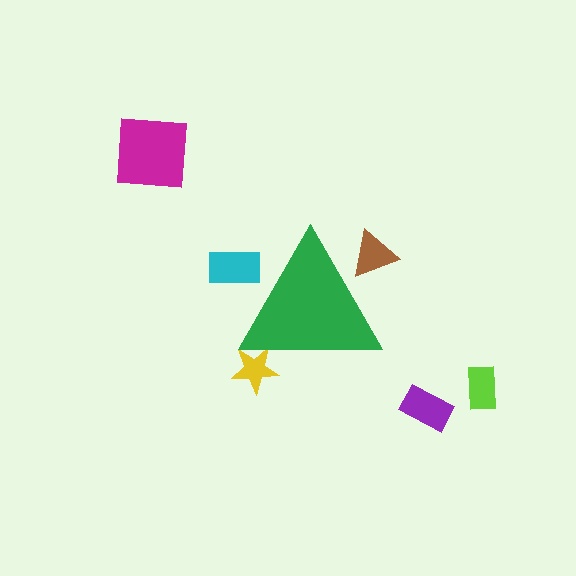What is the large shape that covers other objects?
A green triangle.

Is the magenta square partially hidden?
No, the magenta square is fully visible.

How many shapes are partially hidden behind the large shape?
3 shapes are partially hidden.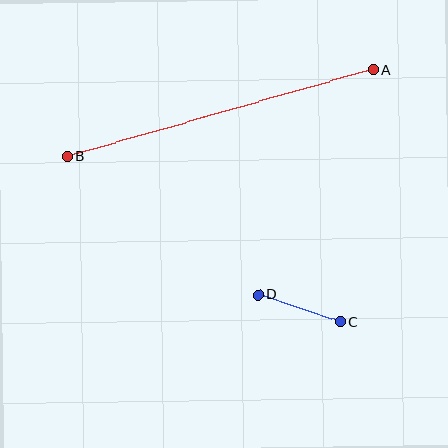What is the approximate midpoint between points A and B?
The midpoint is at approximately (220, 113) pixels.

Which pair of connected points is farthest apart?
Points A and B are farthest apart.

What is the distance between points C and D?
The distance is approximately 87 pixels.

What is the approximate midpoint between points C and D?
The midpoint is at approximately (299, 308) pixels.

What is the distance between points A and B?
The distance is approximately 318 pixels.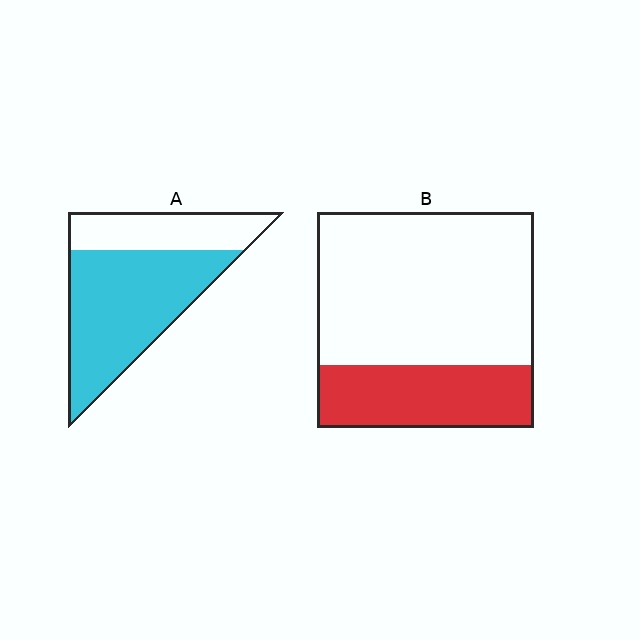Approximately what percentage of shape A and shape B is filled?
A is approximately 70% and B is approximately 30%.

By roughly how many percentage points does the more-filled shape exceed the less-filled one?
By roughly 40 percentage points (A over B).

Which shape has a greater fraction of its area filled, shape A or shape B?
Shape A.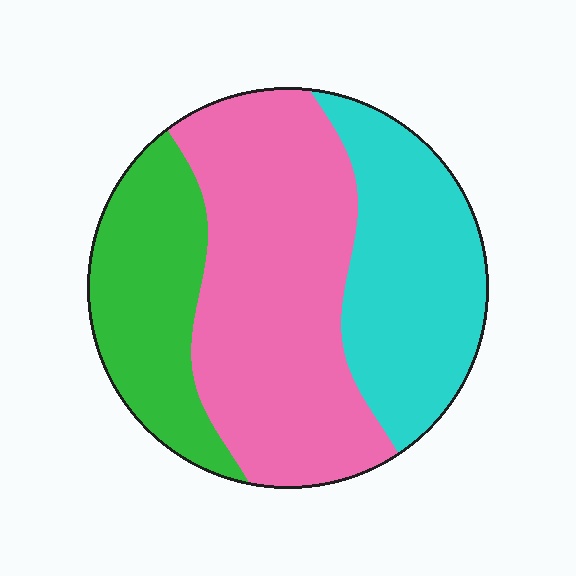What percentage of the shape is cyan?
Cyan takes up about one third (1/3) of the shape.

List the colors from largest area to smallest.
From largest to smallest: pink, cyan, green.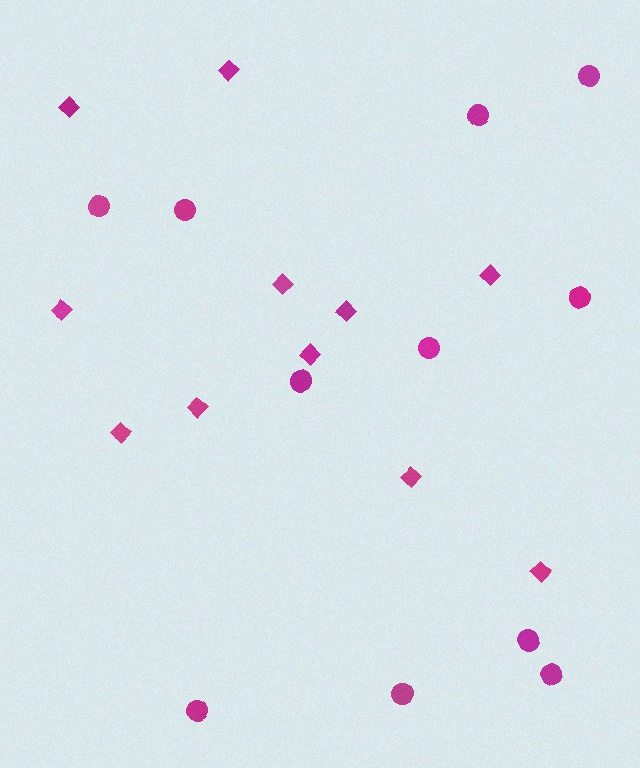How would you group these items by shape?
There are 2 groups: one group of diamonds (11) and one group of circles (11).